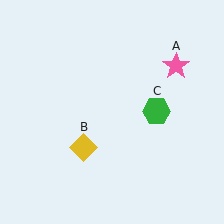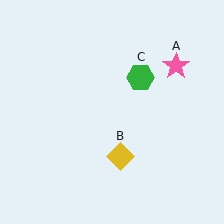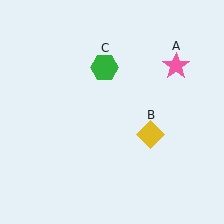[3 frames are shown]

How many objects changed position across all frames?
2 objects changed position: yellow diamond (object B), green hexagon (object C).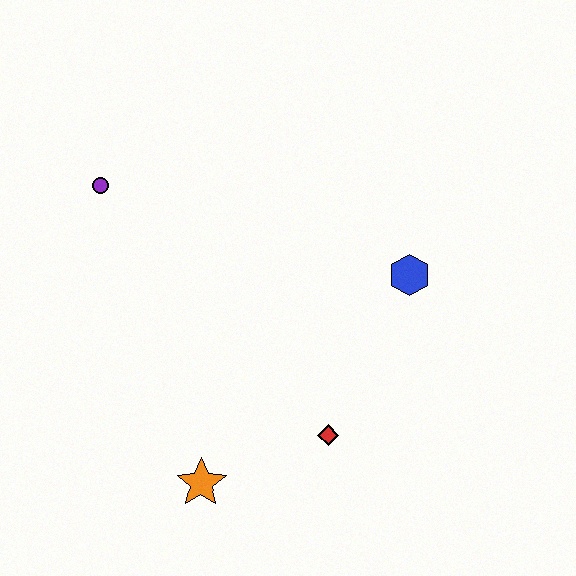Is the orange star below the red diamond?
Yes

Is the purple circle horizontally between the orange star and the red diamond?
No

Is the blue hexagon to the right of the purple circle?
Yes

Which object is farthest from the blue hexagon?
The purple circle is farthest from the blue hexagon.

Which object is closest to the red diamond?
The orange star is closest to the red diamond.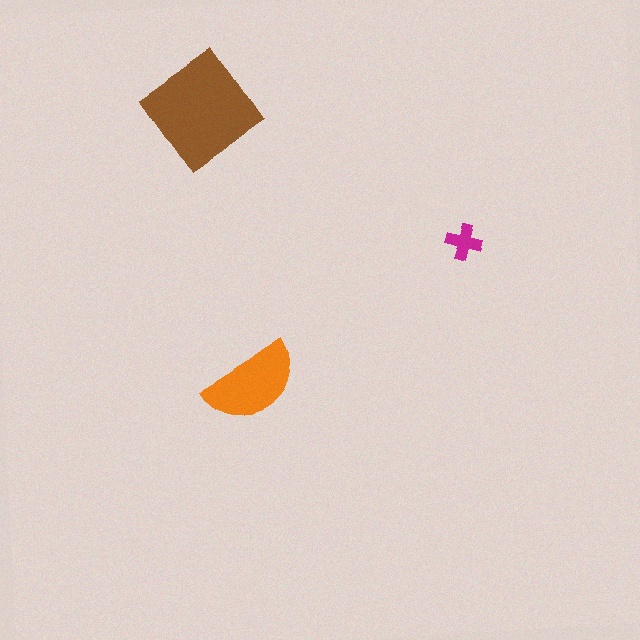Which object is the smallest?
The magenta cross.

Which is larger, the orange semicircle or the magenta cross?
The orange semicircle.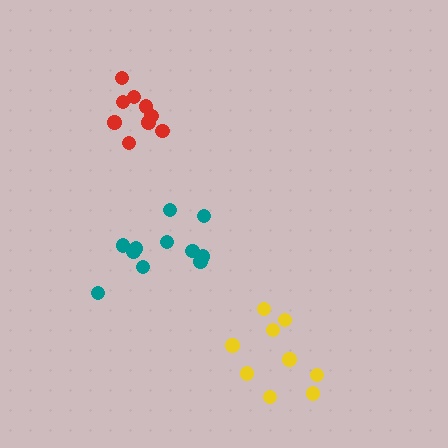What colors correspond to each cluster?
The clusters are colored: yellow, teal, red.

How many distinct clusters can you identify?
There are 3 distinct clusters.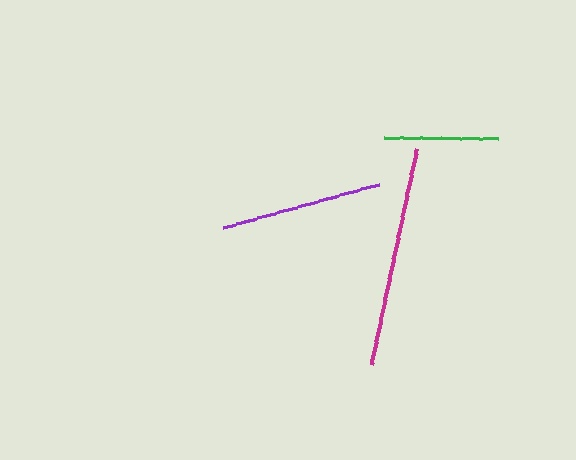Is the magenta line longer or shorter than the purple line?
The magenta line is longer than the purple line.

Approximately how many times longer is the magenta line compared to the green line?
The magenta line is approximately 1.9 times the length of the green line.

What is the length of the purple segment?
The purple segment is approximately 162 pixels long.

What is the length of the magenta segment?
The magenta segment is approximately 221 pixels long.